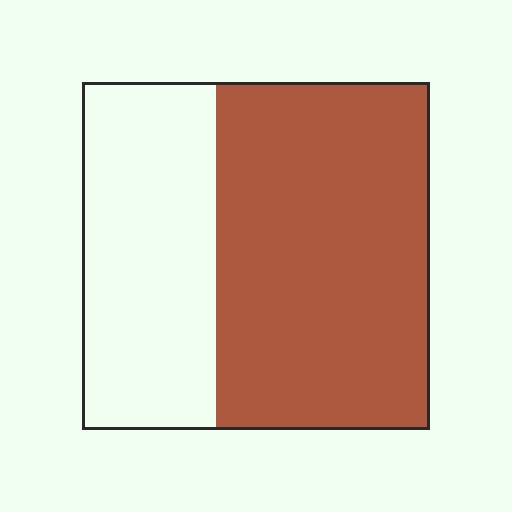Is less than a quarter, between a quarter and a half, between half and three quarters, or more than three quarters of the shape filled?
Between half and three quarters.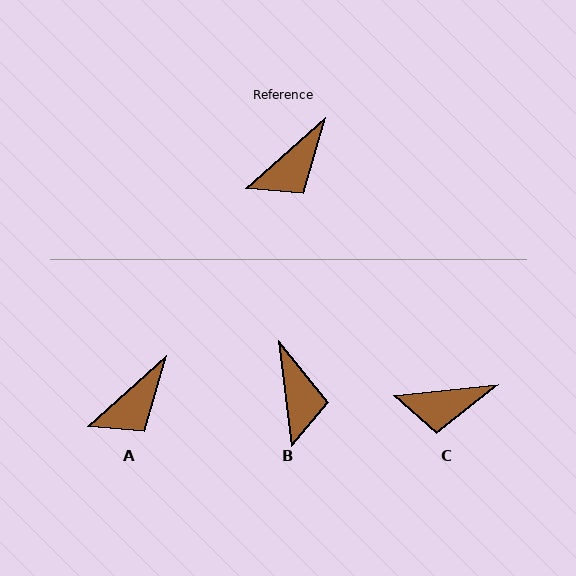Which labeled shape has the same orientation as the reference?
A.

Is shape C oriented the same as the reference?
No, it is off by about 36 degrees.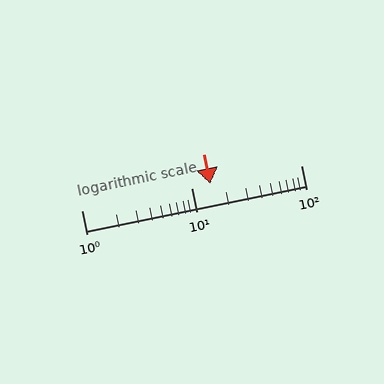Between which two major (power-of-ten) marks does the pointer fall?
The pointer is between 10 and 100.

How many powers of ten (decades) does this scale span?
The scale spans 2 decades, from 1 to 100.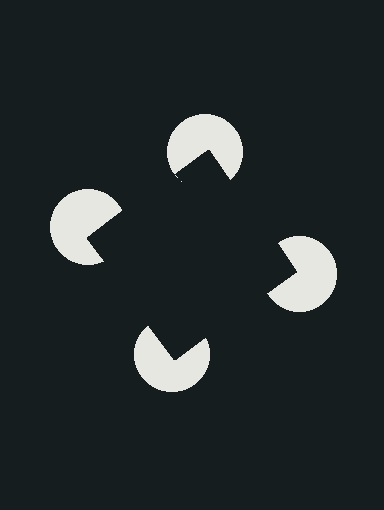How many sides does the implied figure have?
4 sides.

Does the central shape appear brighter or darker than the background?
It typically appears slightly darker than the background, even though no actual brightness change is drawn.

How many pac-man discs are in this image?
There are 4 — one at each vertex of the illusory square.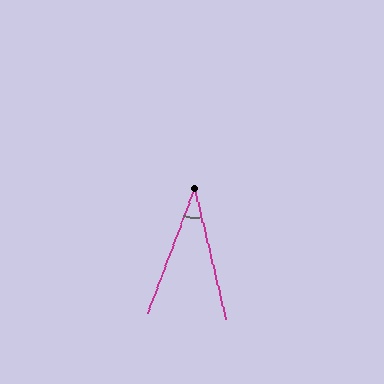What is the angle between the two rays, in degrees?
Approximately 34 degrees.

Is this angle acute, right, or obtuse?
It is acute.